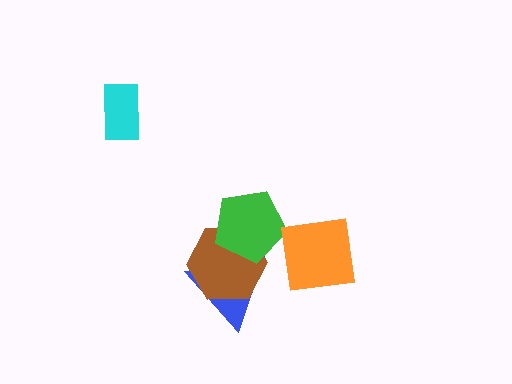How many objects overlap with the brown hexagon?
2 objects overlap with the brown hexagon.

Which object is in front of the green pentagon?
The orange square is in front of the green pentagon.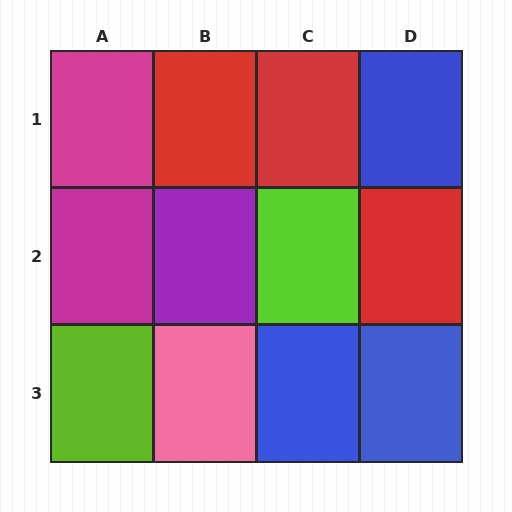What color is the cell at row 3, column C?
Blue.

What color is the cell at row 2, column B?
Purple.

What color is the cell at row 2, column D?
Red.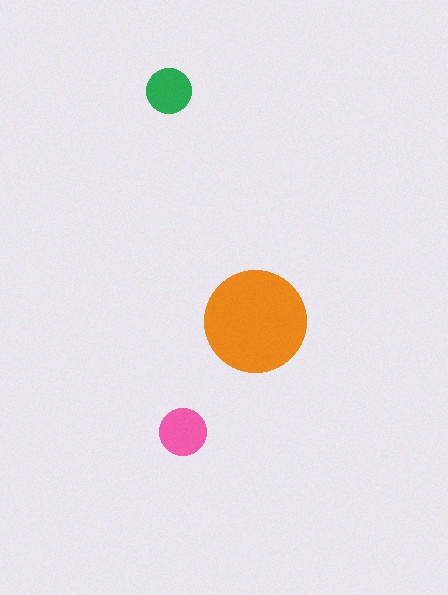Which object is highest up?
The green circle is topmost.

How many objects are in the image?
There are 3 objects in the image.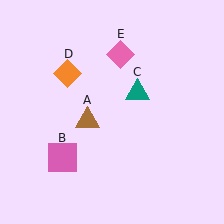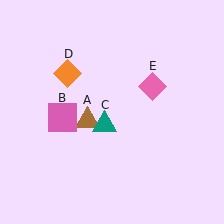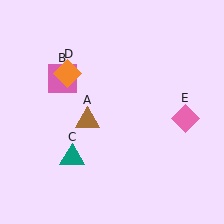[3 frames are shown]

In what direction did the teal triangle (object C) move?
The teal triangle (object C) moved down and to the left.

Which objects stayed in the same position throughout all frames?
Brown triangle (object A) and orange diamond (object D) remained stationary.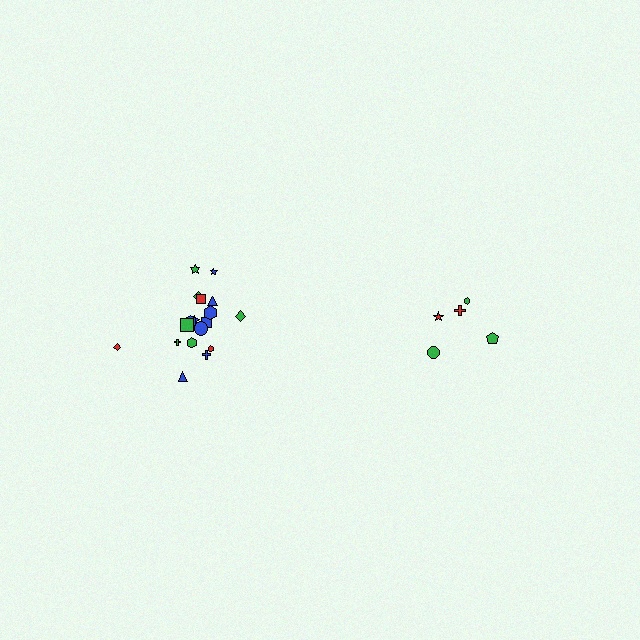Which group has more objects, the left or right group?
The left group.